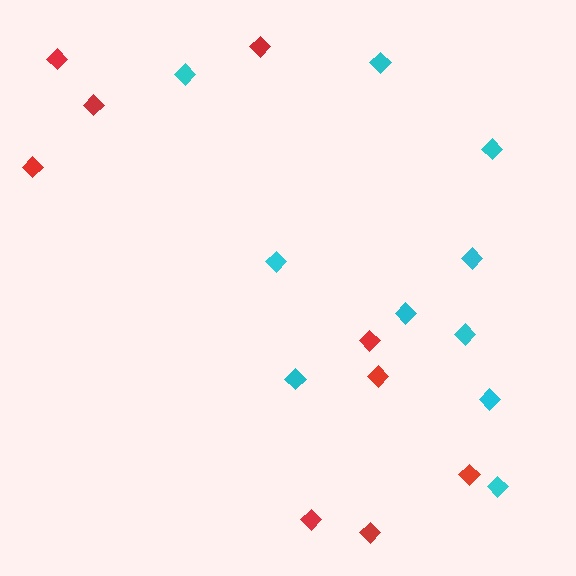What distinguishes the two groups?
There are 2 groups: one group of red diamonds (9) and one group of cyan diamonds (10).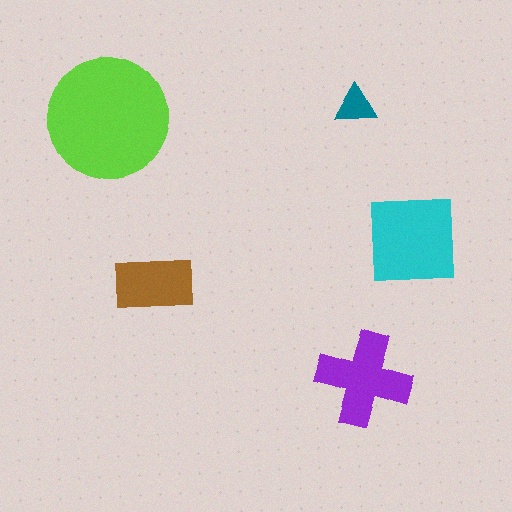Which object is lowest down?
The purple cross is bottommost.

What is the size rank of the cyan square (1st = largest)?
2nd.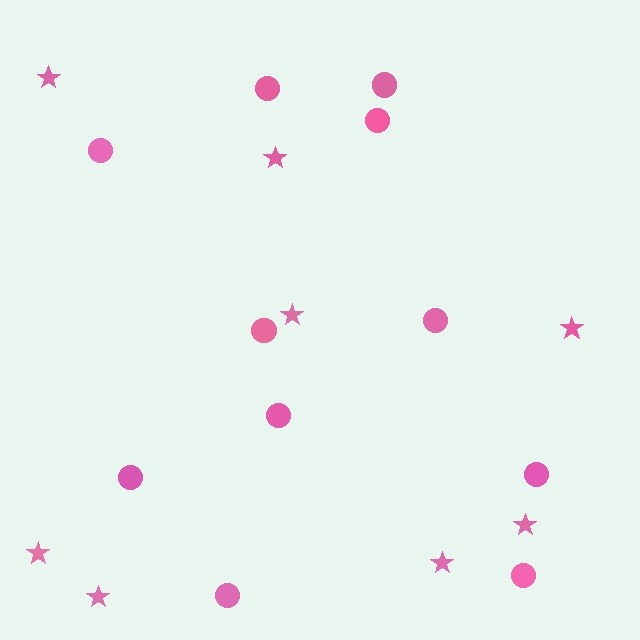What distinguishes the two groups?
There are 2 groups: one group of stars (8) and one group of circles (11).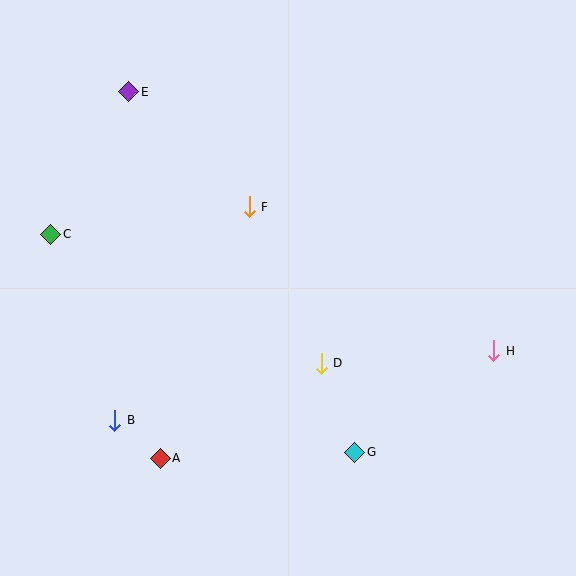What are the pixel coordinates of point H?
Point H is at (494, 351).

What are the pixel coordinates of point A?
Point A is at (160, 458).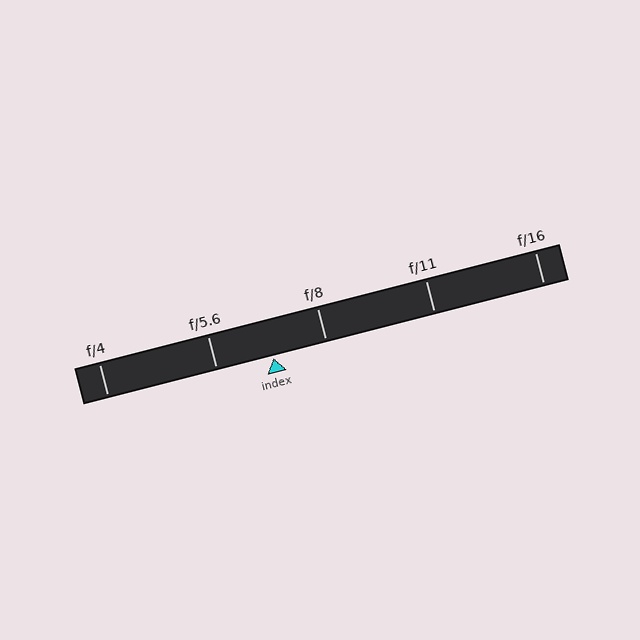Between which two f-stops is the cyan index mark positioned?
The index mark is between f/5.6 and f/8.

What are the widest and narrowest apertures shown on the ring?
The widest aperture shown is f/4 and the narrowest is f/16.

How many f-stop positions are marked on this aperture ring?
There are 5 f-stop positions marked.